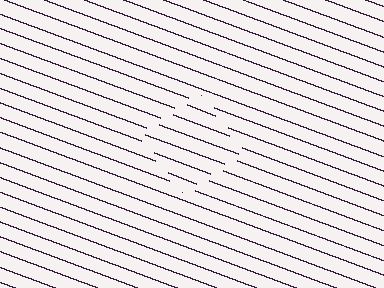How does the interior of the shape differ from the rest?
The interior of the shape contains the same grating, shifted by half a period — the contour is defined by the phase discontinuity where line-ends from the inner and outer gratings abut.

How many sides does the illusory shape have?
4 sides — the line-ends trace a square.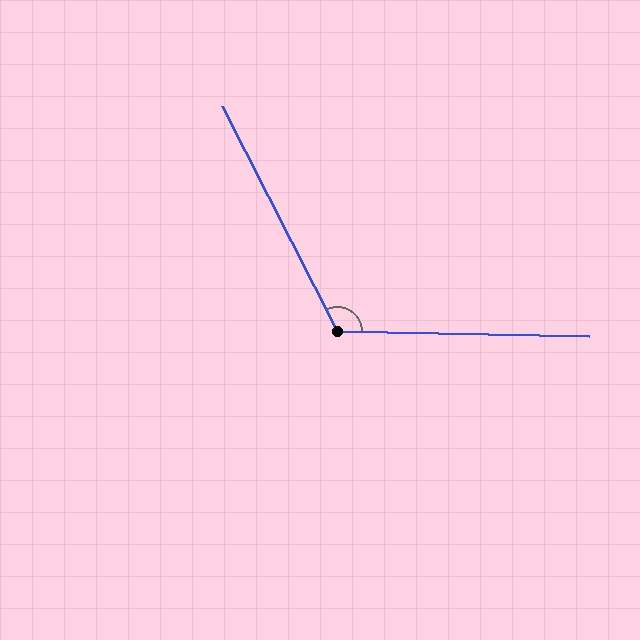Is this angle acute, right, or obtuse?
It is obtuse.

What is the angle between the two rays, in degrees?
Approximately 118 degrees.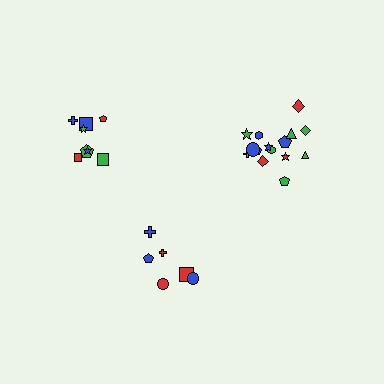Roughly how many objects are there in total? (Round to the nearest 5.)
Roughly 30 objects in total.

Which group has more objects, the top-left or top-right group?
The top-right group.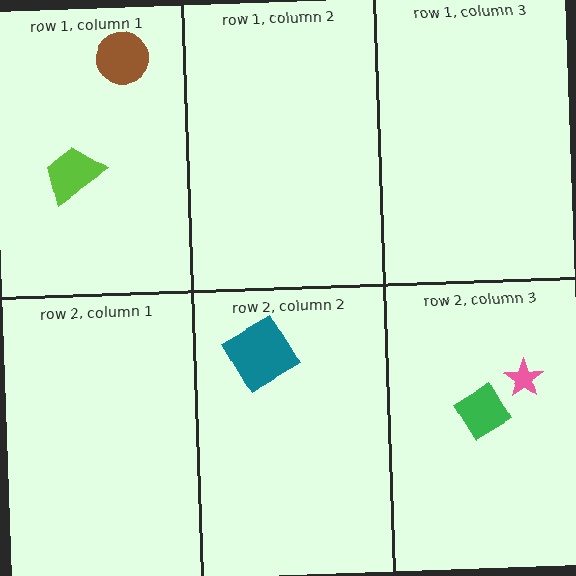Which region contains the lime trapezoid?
The row 1, column 1 region.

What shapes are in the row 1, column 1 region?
The lime trapezoid, the brown circle.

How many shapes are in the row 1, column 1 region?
2.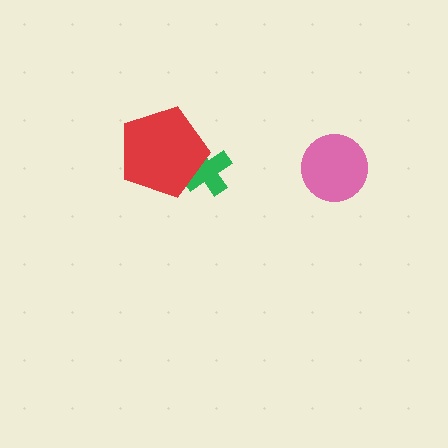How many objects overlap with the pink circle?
0 objects overlap with the pink circle.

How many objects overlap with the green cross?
1 object overlaps with the green cross.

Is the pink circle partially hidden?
No, no other shape covers it.